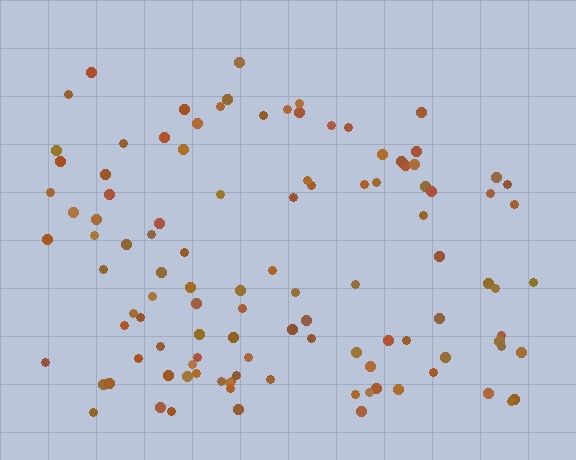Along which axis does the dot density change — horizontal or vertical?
Vertical.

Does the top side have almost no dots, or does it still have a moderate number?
Still a moderate number, just noticeably fewer than the bottom.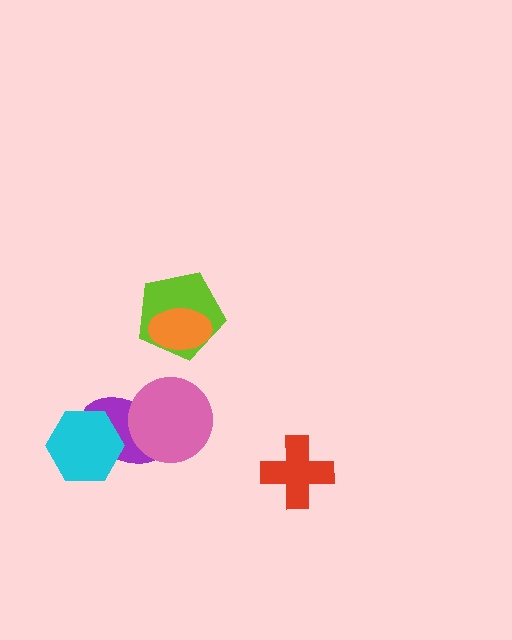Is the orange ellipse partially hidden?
No, no other shape covers it.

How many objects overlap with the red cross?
0 objects overlap with the red cross.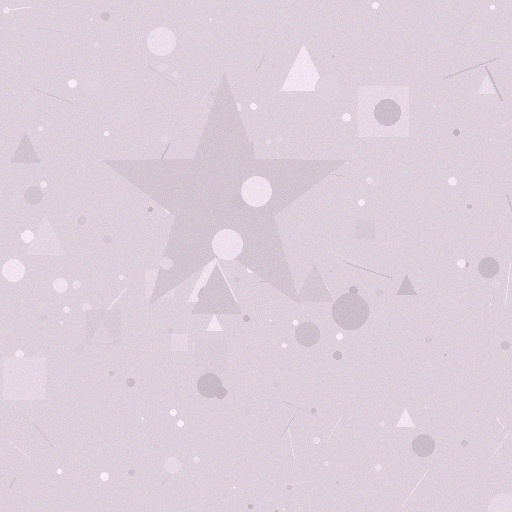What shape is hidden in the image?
A star is hidden in the image.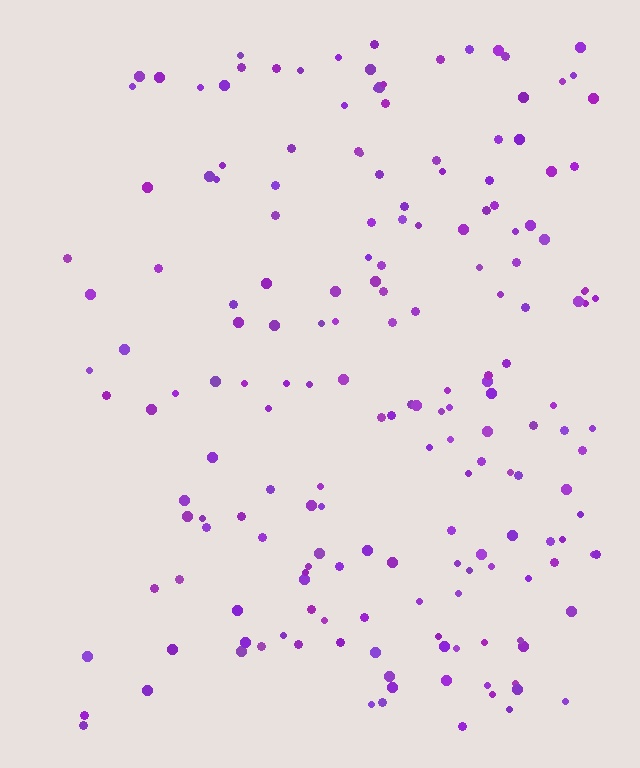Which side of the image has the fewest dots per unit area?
The left.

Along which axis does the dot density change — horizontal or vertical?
Horizontal.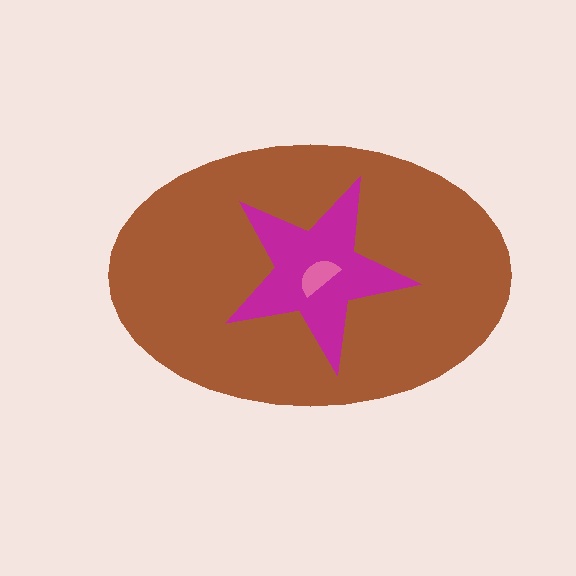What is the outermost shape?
The brown ellipse.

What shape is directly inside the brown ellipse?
The magenta star.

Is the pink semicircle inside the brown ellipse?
Yes.